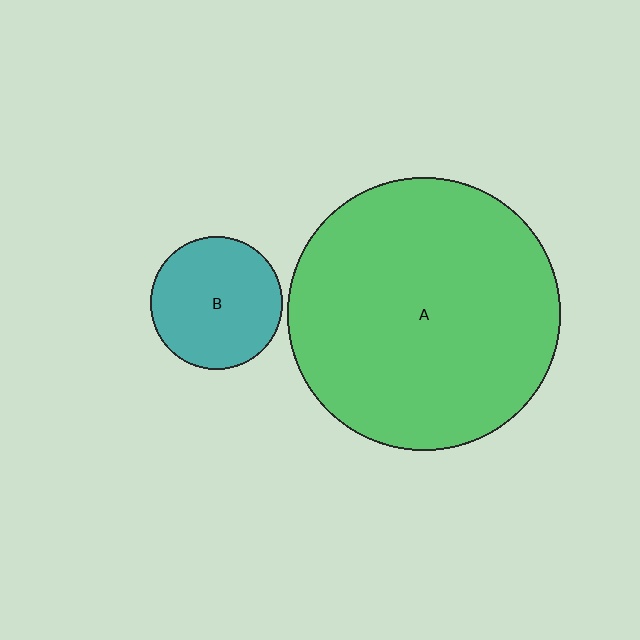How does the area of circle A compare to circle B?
Approximately 4.2 times.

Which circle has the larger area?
Circle A (green).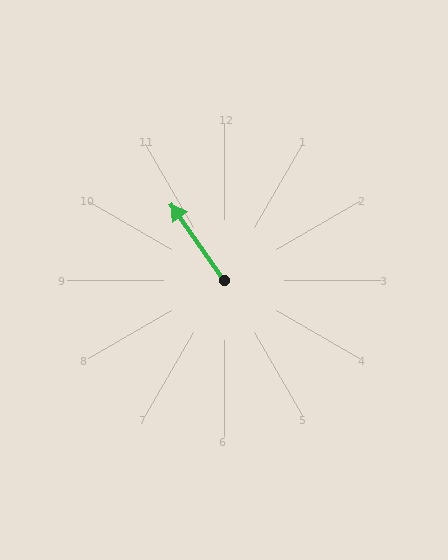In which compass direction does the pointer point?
Northwest.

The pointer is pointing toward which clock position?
Roughly 11 o'clock.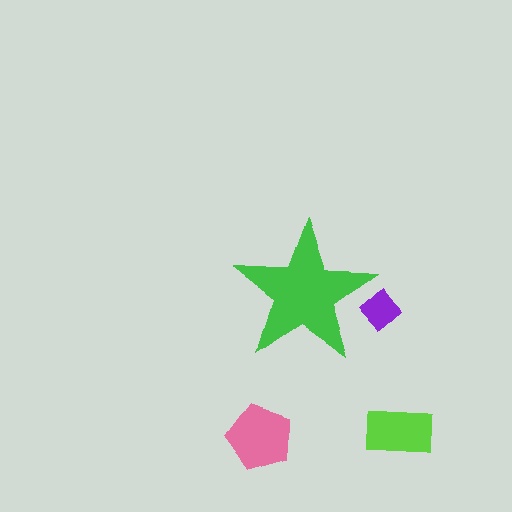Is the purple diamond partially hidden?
Yes, the purple diamond is partially hidden behind the green star.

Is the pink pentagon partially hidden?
No, the pink pentagon is fully visible.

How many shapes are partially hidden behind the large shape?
1 shape is partially hidden.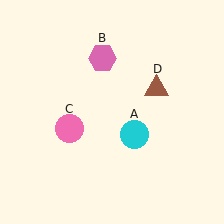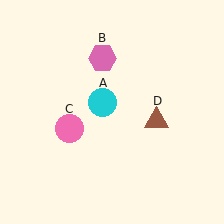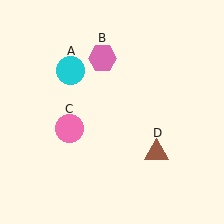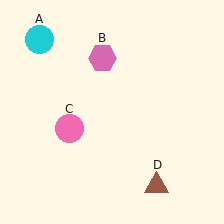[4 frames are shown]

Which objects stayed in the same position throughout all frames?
Pink hexagon (object B) and pink circle (object C) remained stationary.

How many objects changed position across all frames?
2 objects changed position: cyan circle (object A), brown triangle (object D).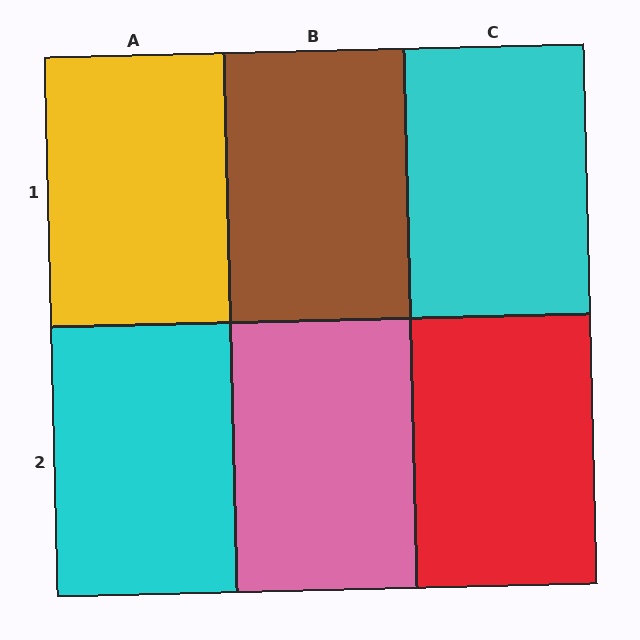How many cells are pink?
1 cell is pink.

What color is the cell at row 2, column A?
Cyan.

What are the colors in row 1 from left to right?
Yellow, brown, cyan.